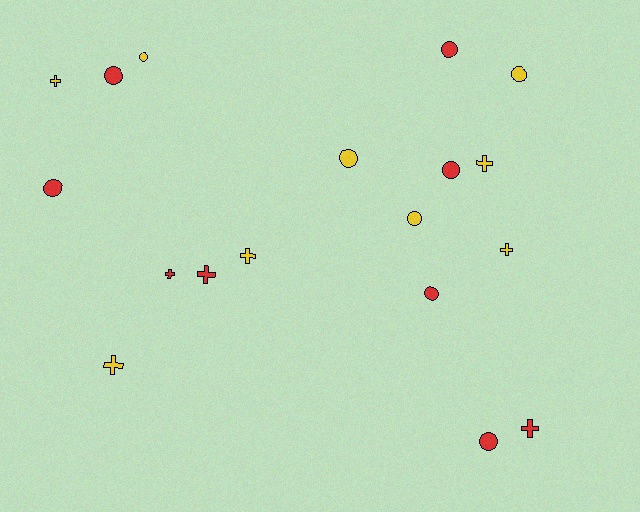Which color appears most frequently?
Yellow, with 9 objects.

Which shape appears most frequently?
Circle, with 10 objects.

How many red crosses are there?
There are 3 red crosses.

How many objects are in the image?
There are 18 objects.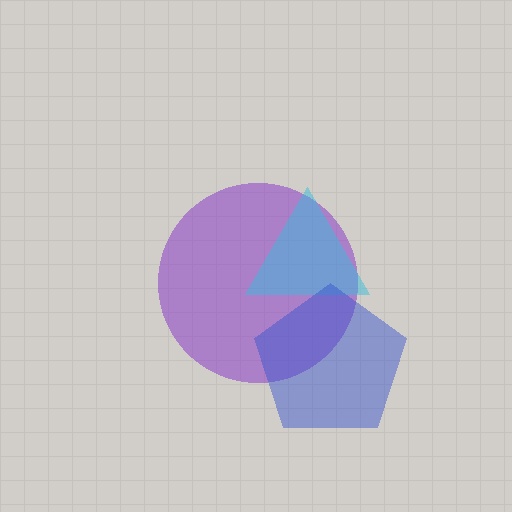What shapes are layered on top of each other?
The layered shapes are: a purple circle, a cyan triangle, a blue pentagon.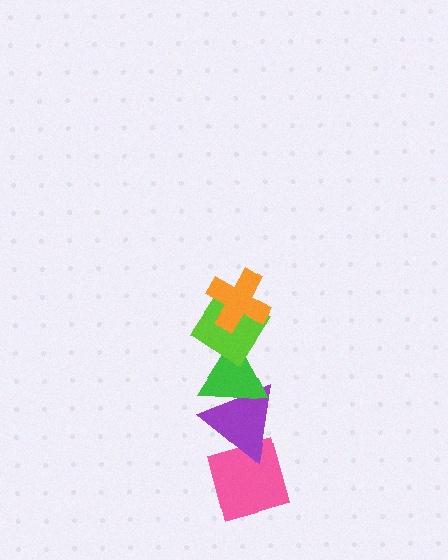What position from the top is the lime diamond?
The lime diamond is 2nd from the top.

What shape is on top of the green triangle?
The lime diamond is on top of the green triangle.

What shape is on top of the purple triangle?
The green triangle is on top of the purple triangle.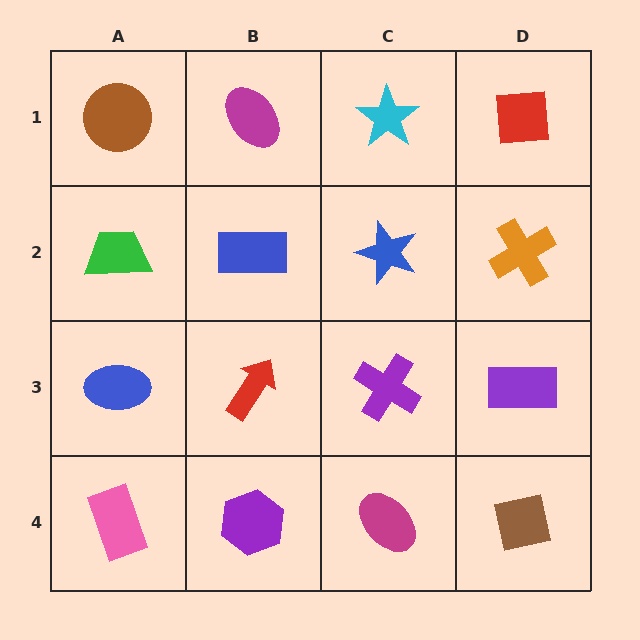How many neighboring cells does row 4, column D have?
2.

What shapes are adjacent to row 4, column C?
A purple cross (row 3, column C), a purple hexagon (row 4, column B), a brown square (row 4, column D).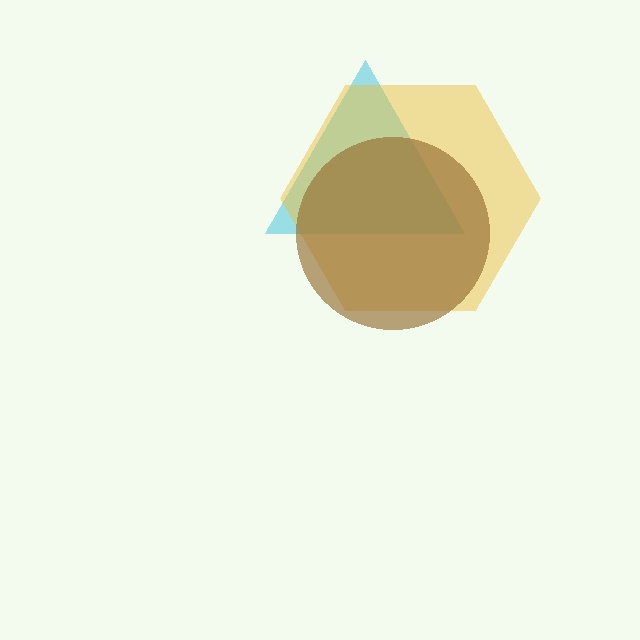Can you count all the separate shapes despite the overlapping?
Yes, there are 3 separate shapes.